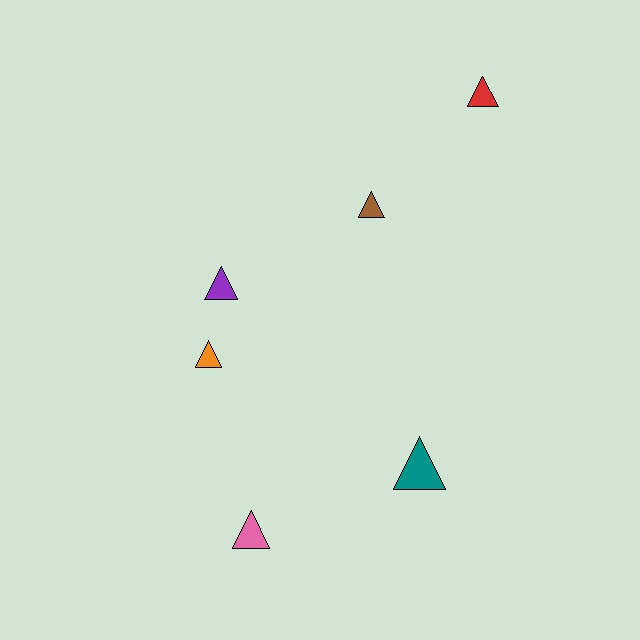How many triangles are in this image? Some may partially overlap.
There are 6 triangles.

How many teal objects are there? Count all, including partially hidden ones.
There is 1 teal object.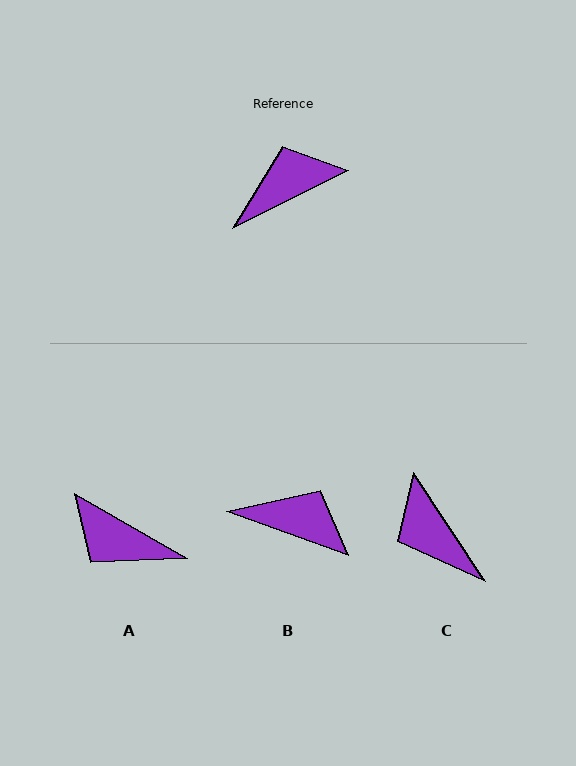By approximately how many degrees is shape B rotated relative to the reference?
Approximately 46 degrees clockwise.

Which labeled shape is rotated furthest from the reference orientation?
A, about 124 degrees away.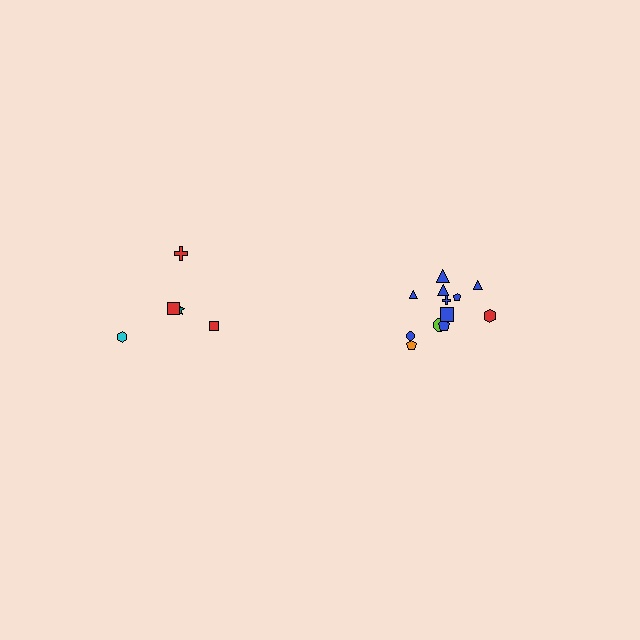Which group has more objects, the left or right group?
The right group.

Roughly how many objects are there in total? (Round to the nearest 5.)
Roughly 15 objects in total.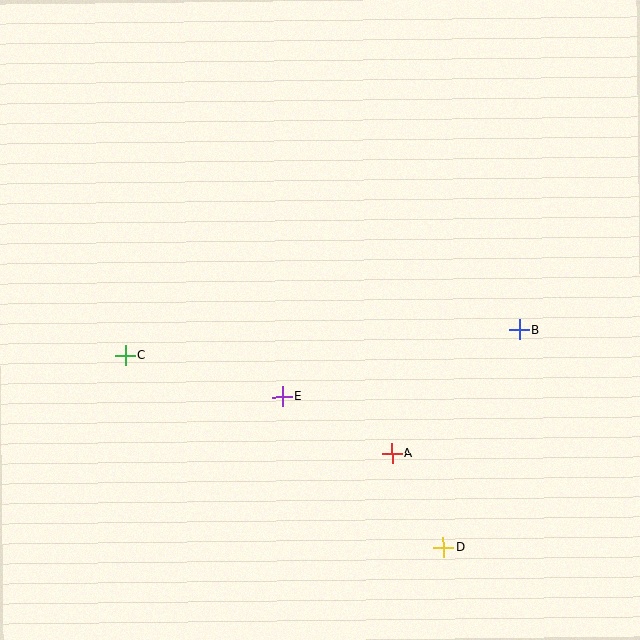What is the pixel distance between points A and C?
The distance between A and C is 284 pixels.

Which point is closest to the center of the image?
Point E at (282, 397) is closest to the center.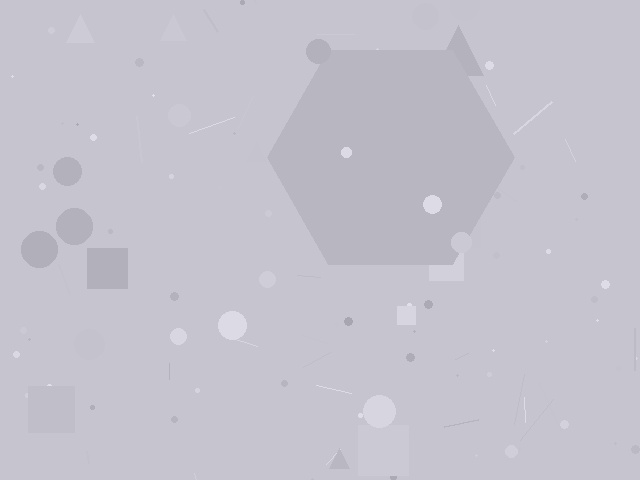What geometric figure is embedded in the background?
A hexagon is embedded in the background.